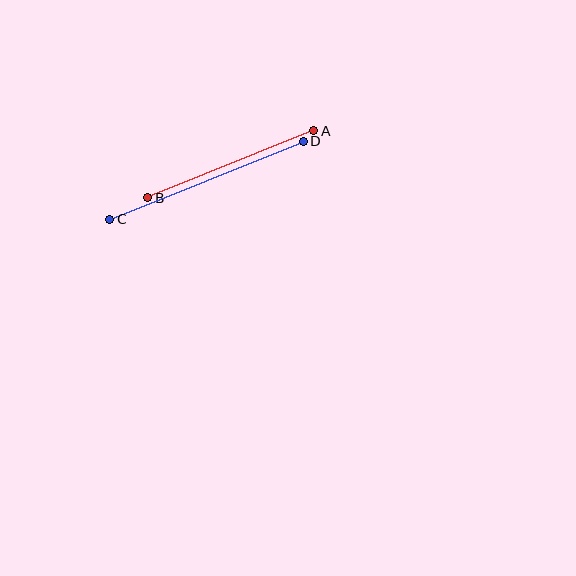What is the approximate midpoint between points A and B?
The midpoint is at approximately (231, 164) pixels.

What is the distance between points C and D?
The distance is approximately 209 pixels.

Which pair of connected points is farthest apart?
Points C and D are farthest apart.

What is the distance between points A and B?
The distance is approximately 179 pixels.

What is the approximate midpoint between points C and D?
The midpoint is at approximately (206, 180) pixels.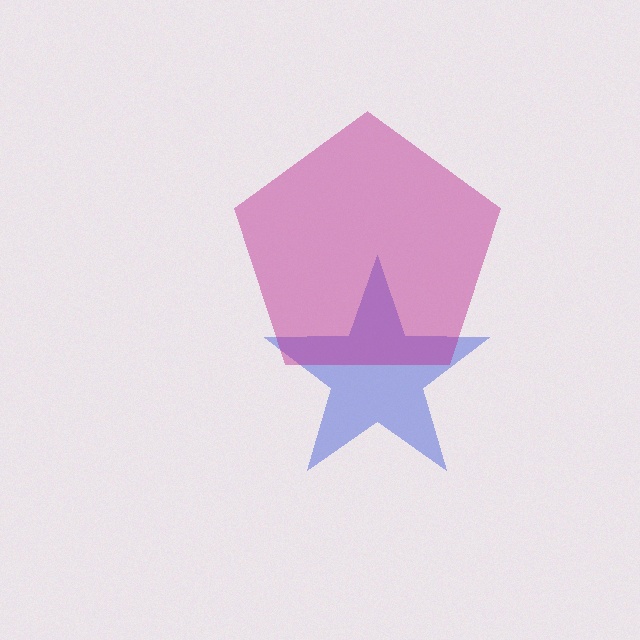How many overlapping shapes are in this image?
There are 2 overlapping shapes in the image.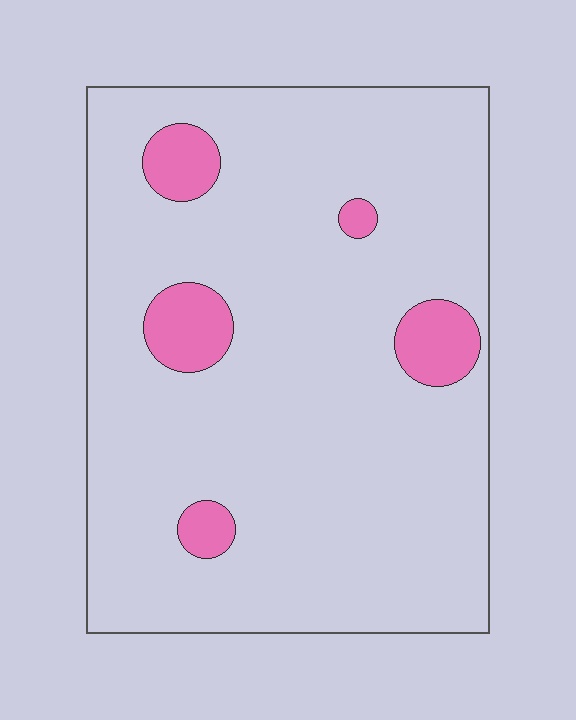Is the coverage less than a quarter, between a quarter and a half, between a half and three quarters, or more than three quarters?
Less than a quarter.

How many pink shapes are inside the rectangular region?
5.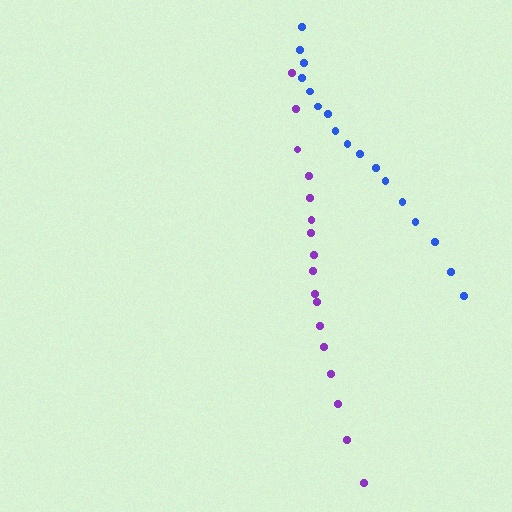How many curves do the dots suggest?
There are 2 distinct paths.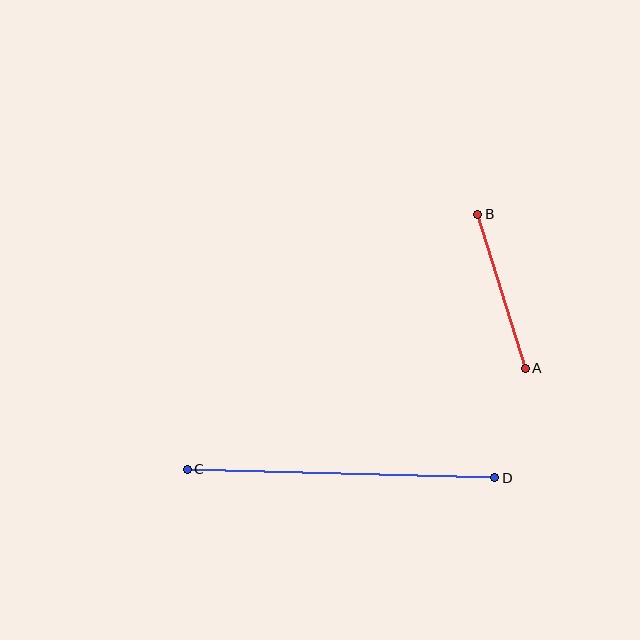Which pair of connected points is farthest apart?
Points C and D are farthest apart.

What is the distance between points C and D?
The distance is approximately 308 pixels.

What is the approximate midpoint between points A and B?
The midpoint is at approximately (502, 291) pixels.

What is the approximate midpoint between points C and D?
The midpoint is at approximately (341, 473) pixels.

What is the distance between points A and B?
The distance is approximately 162 pixels.